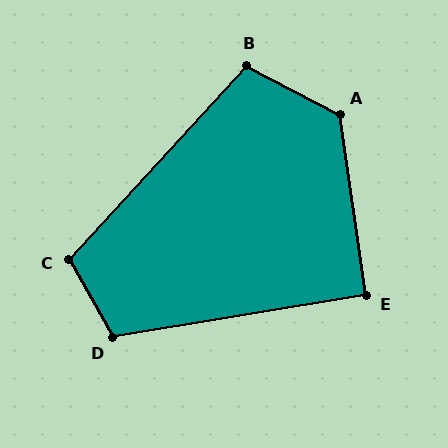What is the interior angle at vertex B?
Approximately 105 degrees (obtuse).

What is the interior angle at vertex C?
Approximately 108 degrees (obtuse).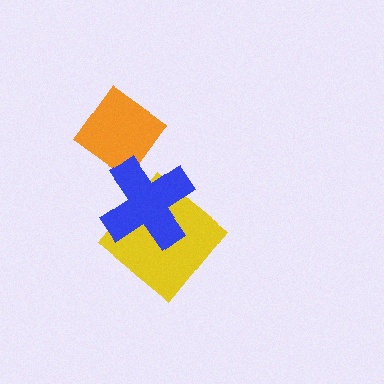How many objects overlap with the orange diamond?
1 object overlaps with the orange diamond.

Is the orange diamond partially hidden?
Yes, it is partially covered by another shape.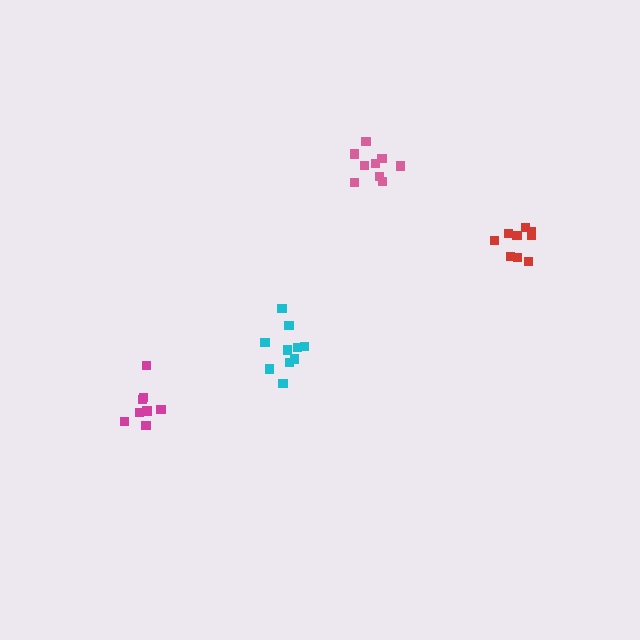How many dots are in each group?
Group 1: 10 dots, Group 2: 9 dots, Group 3: 9 dots, Group 4: 8 dots (36 total).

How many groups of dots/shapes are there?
There are 4 groups.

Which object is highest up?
The pink cluster is topmost.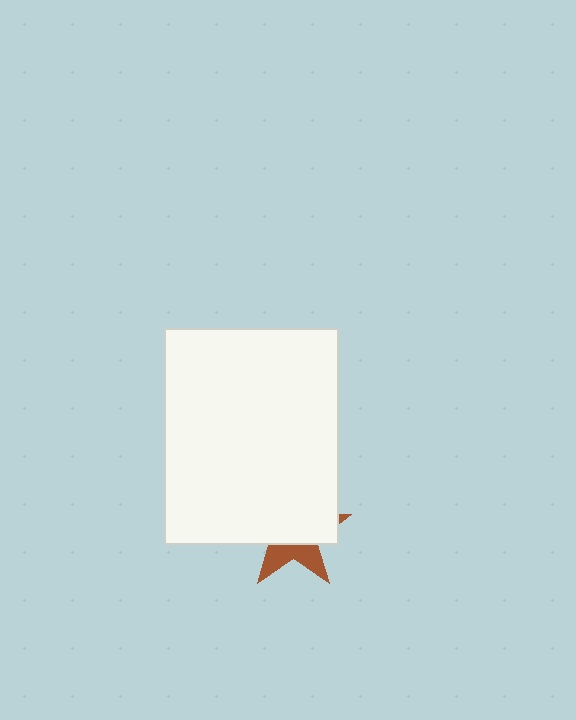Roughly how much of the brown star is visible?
A small part of it is visible (roughly 33%).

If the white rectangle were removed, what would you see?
You would see the complete brown star.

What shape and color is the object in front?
The object in front is a white rectangle.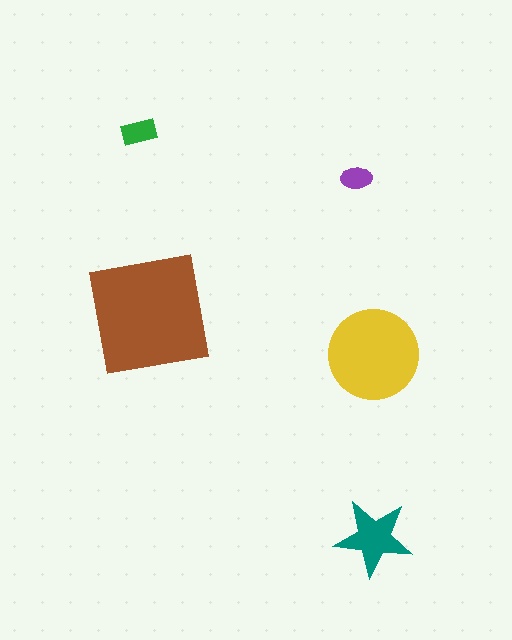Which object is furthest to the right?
The teal star is rightmost.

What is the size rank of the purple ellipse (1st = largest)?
5th.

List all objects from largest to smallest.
The brown square, the yellow circle, the teal star, the green rectangle, the purple ellipse.